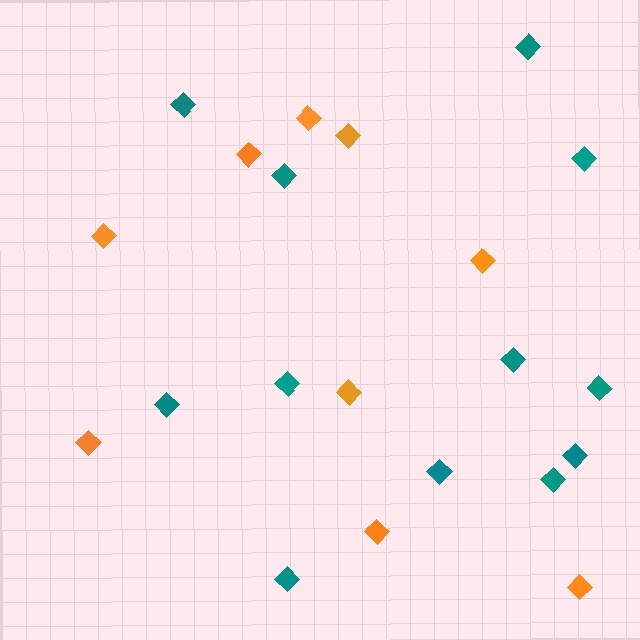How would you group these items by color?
There are 2 groups: one group of orange diamonds (9) and one group of teal diamonds (12).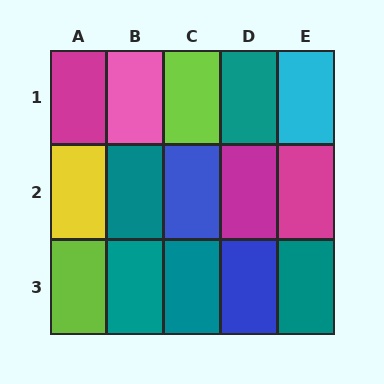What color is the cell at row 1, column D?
Teal.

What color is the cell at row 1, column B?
Pink.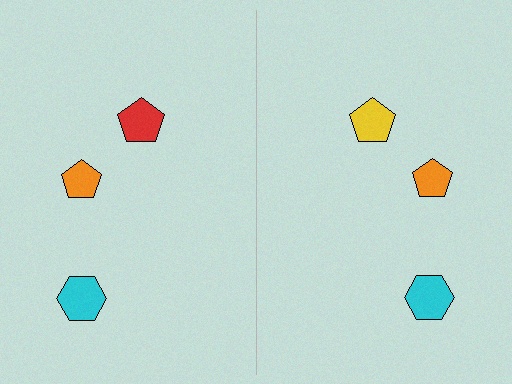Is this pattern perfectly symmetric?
No, the pattern is not perfectly symmetric. The yellow pentagon on the right side breaks the symmetry — its mirror counterpart is red.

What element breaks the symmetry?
The yellow pentagon on the right side breaks the symmetry — its mirror counterpart is red.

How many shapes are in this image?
There are 6 shapes in this image.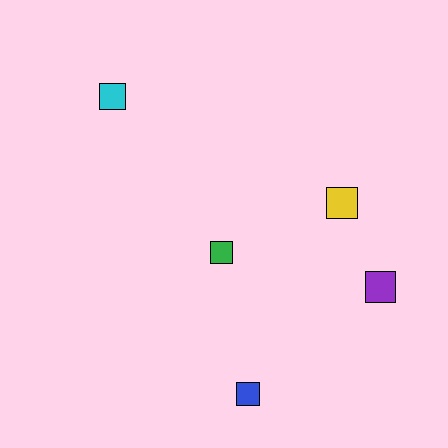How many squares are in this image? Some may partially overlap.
There are 5 squares.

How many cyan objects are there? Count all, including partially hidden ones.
There is 1 cyan object.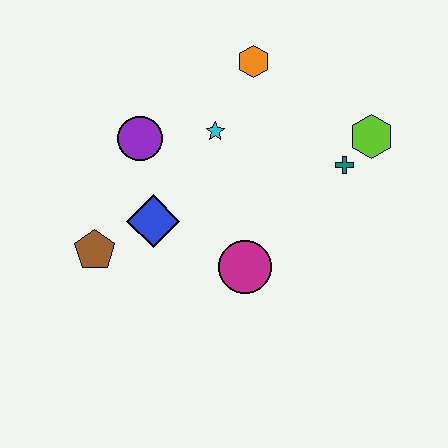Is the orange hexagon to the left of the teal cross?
Yes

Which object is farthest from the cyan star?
The brown pentagon is farthest from the cyan star.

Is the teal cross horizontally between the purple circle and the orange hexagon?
No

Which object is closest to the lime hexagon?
The teal cross is closest to the lime hexagon.